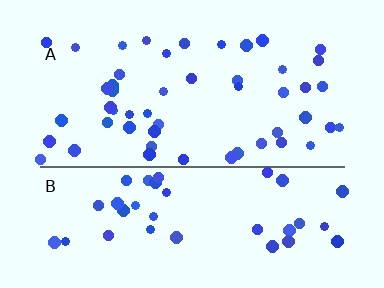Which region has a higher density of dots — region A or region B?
A (the top).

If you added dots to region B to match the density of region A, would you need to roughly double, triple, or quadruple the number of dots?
Approximately double.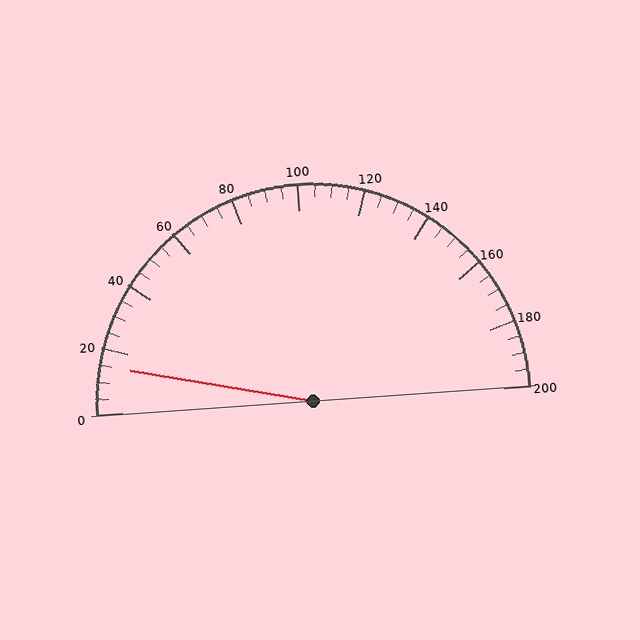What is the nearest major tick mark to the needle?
The nearest major tick mark is 20.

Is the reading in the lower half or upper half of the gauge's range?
The reading is in the lower half of the range (0 to 200).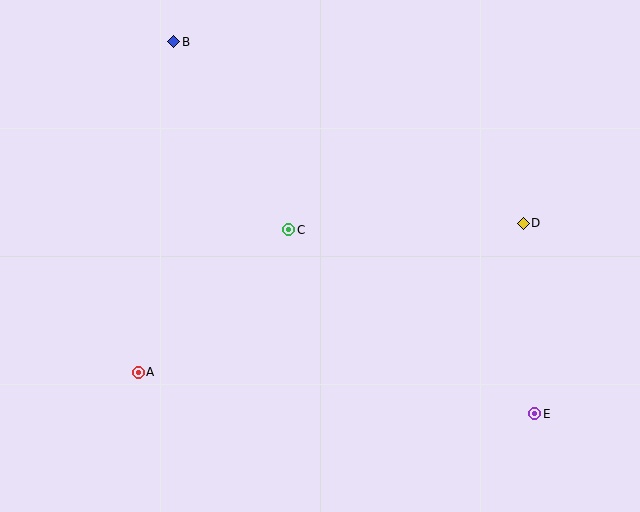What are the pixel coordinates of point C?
Point C is at (289, 230).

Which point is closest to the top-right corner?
Point D is closest to the top-right corner.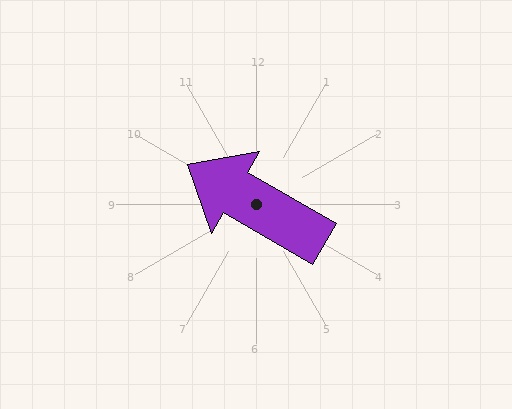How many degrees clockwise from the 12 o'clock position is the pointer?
Approximately 300 degrees.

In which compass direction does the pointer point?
Northwest.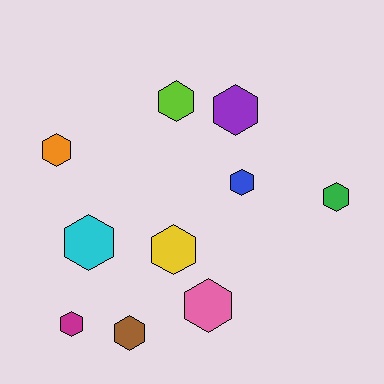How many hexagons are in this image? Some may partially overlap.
There are 10 hexagons.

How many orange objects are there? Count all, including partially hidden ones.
There is 1 orange object.